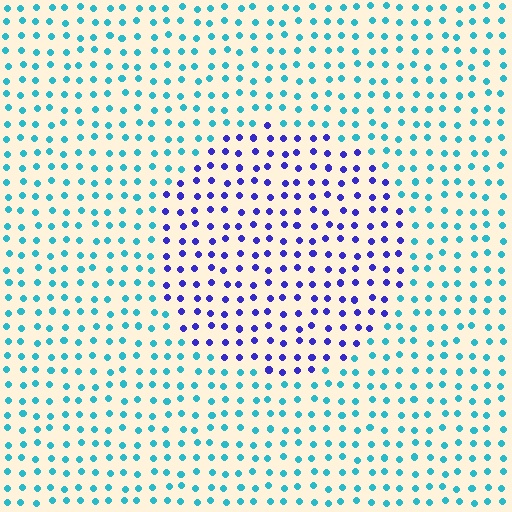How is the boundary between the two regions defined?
The boundary is defined purely by a slight shift in hue (about 59 degrees). Spacing, size, and orientation are identical on both sides.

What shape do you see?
I see a circle.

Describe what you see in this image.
The image is filled with small cyan elements in a uniform arrangement. A circle-shaped region is visible where the elements are tinted to a slightly different hue, forming a subtle color boundary.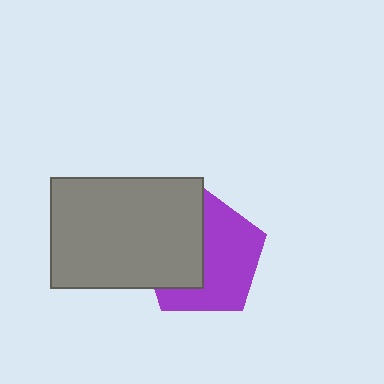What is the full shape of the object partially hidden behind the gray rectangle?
The partially hidden object is a purple pentagon.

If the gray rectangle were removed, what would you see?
You would see the complete purple pentagon.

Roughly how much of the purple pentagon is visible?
About half of it is visible (roughly 57%).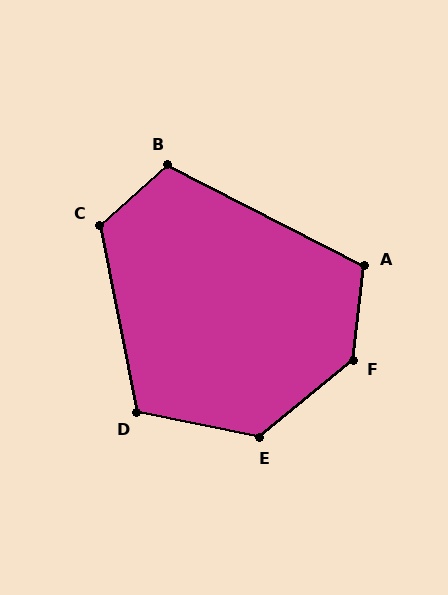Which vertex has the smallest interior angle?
A, at approximately 110 degrees.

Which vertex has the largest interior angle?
F, at approximately 136 degrees.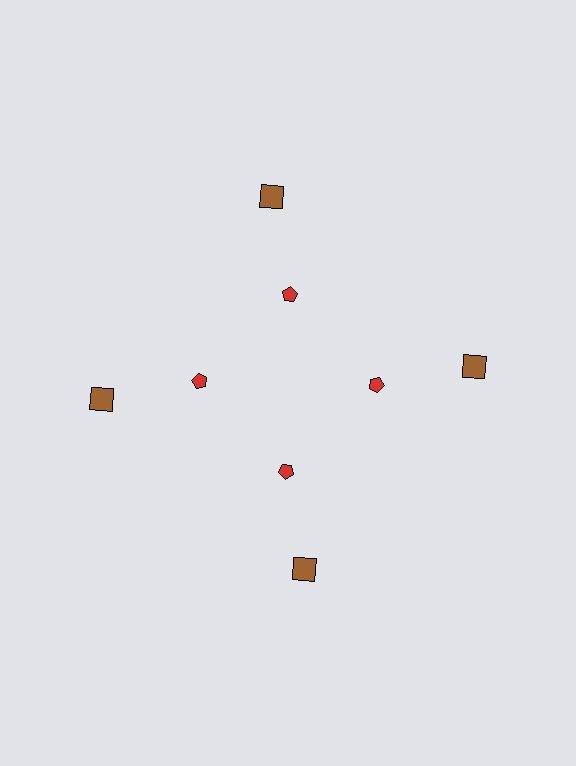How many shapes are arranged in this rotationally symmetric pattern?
There are 8 shapes, arranged in 4 groups of 2.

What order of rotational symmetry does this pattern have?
This pattern has 4-fold rotational symmetry.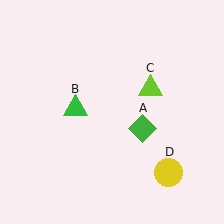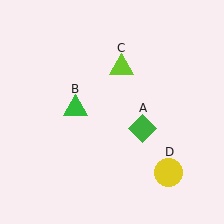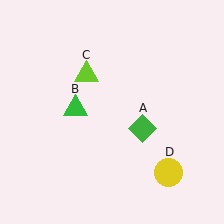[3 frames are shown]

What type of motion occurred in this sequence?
The lime triangle (object C) rotated counterclockwise around the center of the scene.